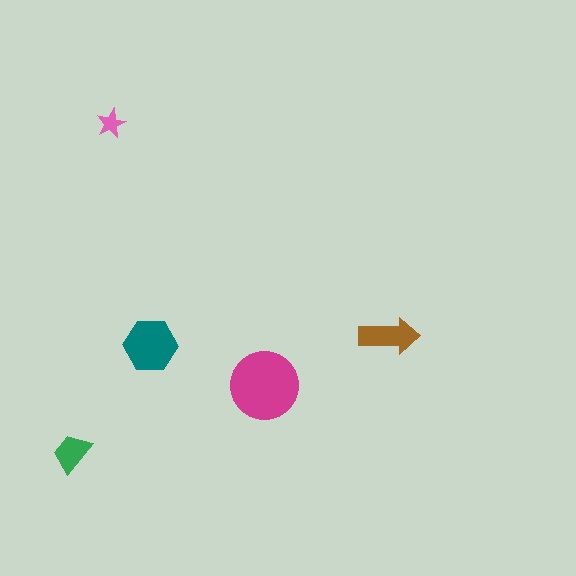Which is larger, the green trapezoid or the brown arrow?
The brown arrow.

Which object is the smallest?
The pink star.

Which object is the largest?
The magenta circle.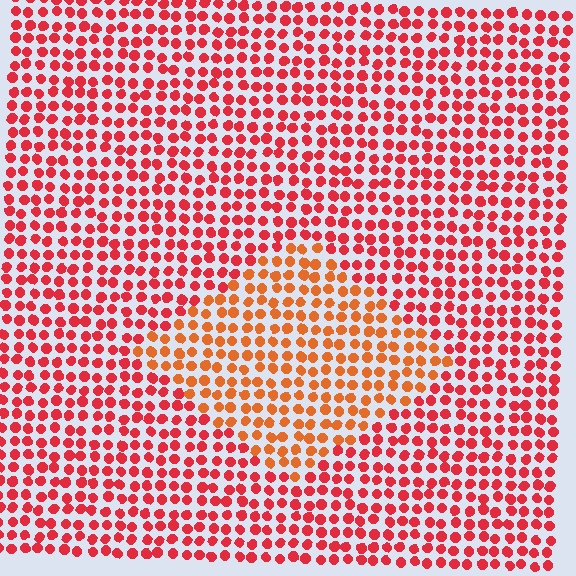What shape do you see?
I see a diamond.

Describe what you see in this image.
The image is filled with small red elements in a uniform arrangement. A diamond-shaped region is visible where the elements are tinted to a slightly different hue, forming a subtle color boundary.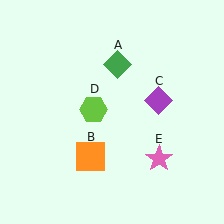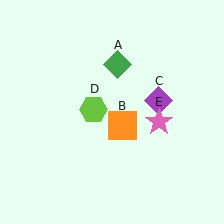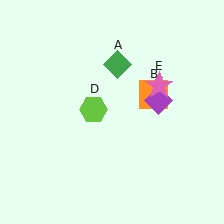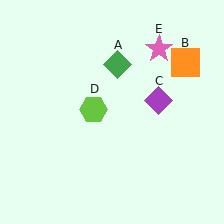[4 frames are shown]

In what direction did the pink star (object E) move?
The pink star (object E) moved up.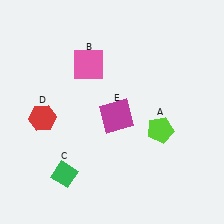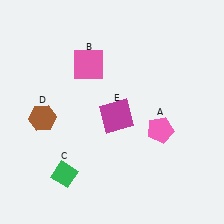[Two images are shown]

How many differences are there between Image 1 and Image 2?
There are 2 differences between the two images.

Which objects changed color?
A changed from lime to pink. D changed from red to brown.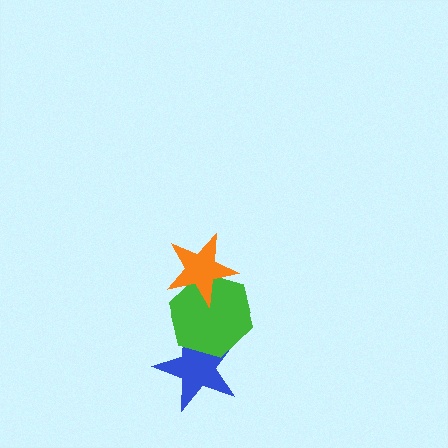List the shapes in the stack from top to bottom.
From top to bottom: the orange star, the green hexagon, the blue star.